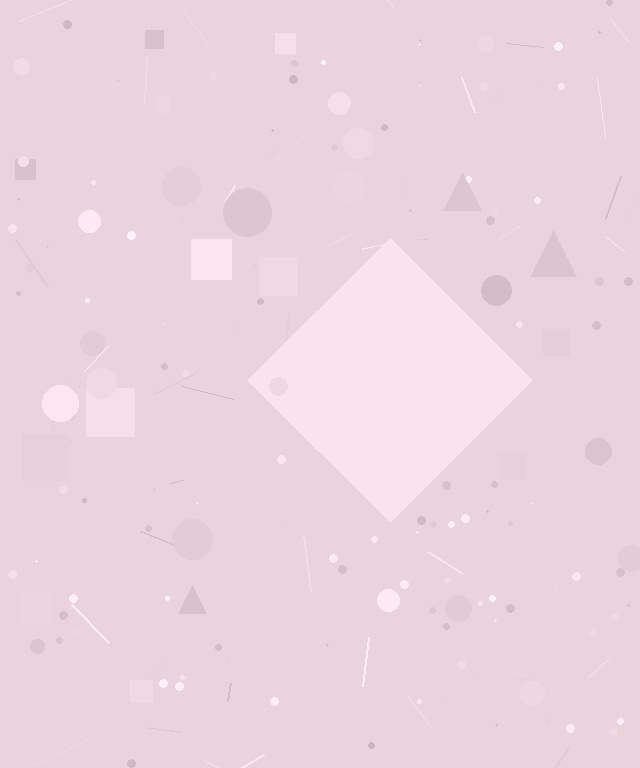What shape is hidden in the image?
A diamond is hidden in the image.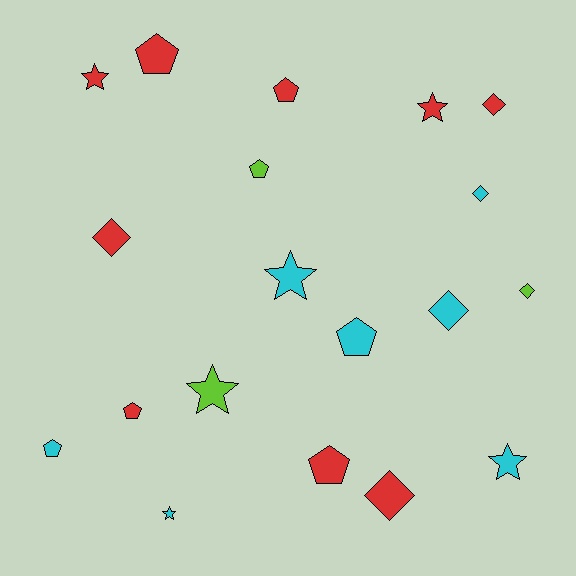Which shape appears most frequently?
Pentagon, with 7 objects.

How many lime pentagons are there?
There is 1 lime pentagon.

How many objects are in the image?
There are 19 objects.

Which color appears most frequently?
Red, with 9 objects.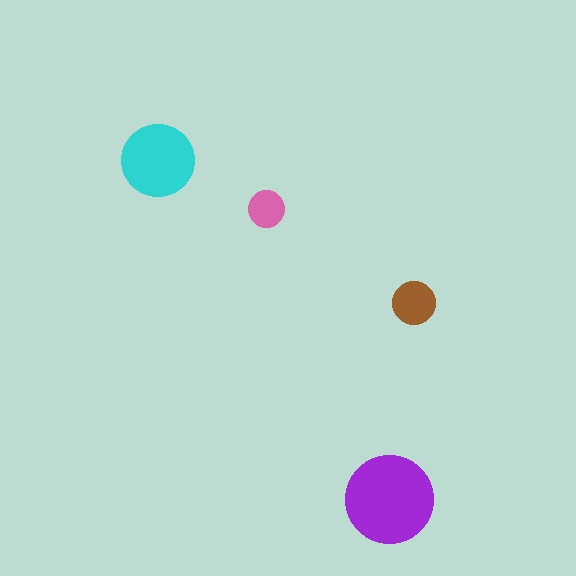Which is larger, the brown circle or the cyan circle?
The cyan one.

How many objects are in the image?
There are 4 objects in the image.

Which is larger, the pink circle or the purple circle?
The purple one.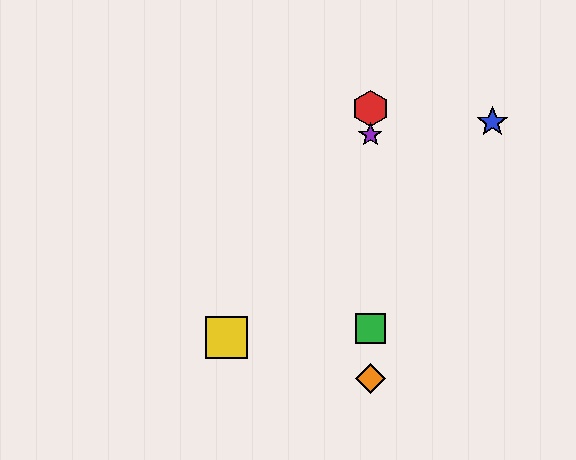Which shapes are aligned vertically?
The red hexagon, the green square, the purple star, the orange diamond are aligned vertically.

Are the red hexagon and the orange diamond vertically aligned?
Yes, both are at x≈370.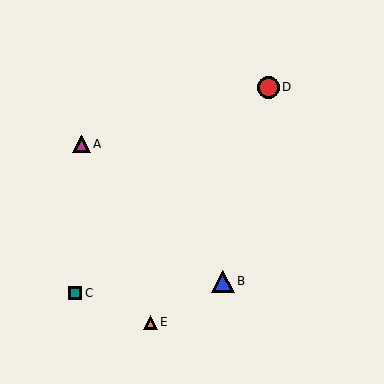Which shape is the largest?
The blue triangle (labeled B) is the largest.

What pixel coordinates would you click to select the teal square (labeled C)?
Click at (75, 293) to select the teal square C.